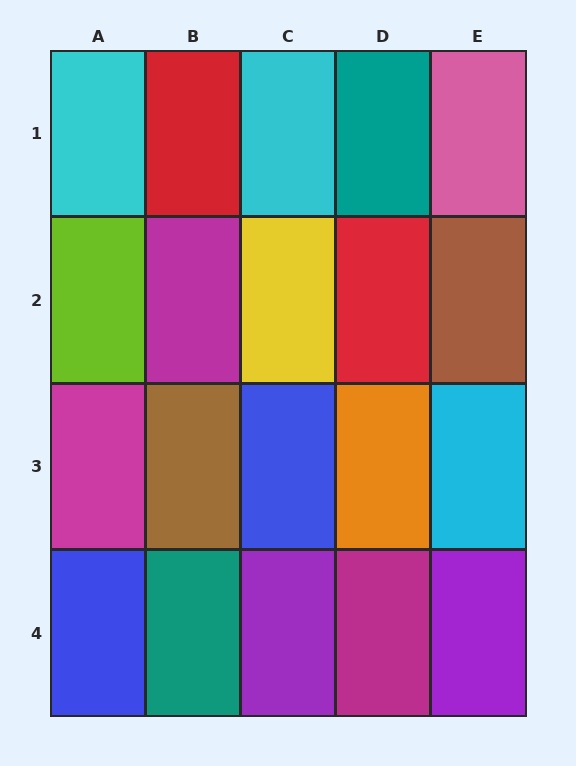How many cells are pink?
1 cell is pink.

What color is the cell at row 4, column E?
Purple.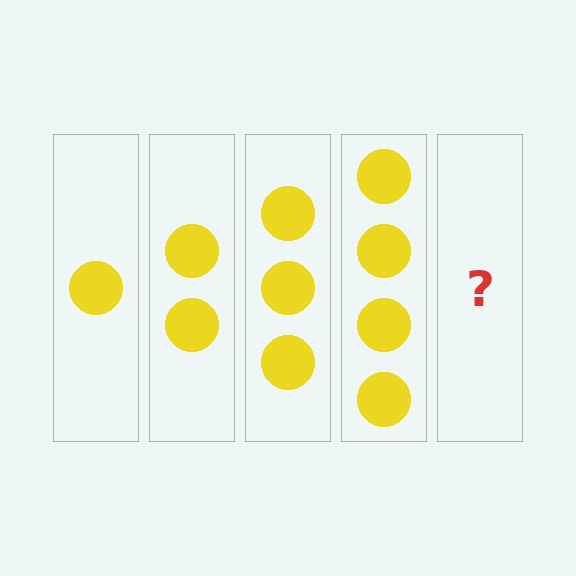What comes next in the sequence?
The next element should be 5 circles.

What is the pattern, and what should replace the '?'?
The pattern is that each step adds one more circle. The '?' should be 5 circles.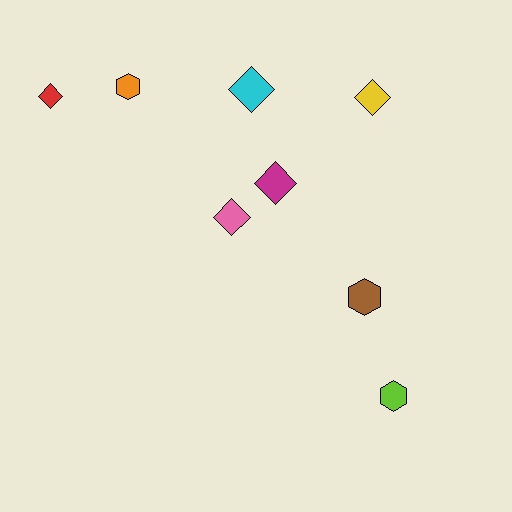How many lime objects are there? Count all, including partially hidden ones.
There is 1 lime object.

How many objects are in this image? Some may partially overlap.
There are 8 objects.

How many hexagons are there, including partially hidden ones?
There are 3 hexagons.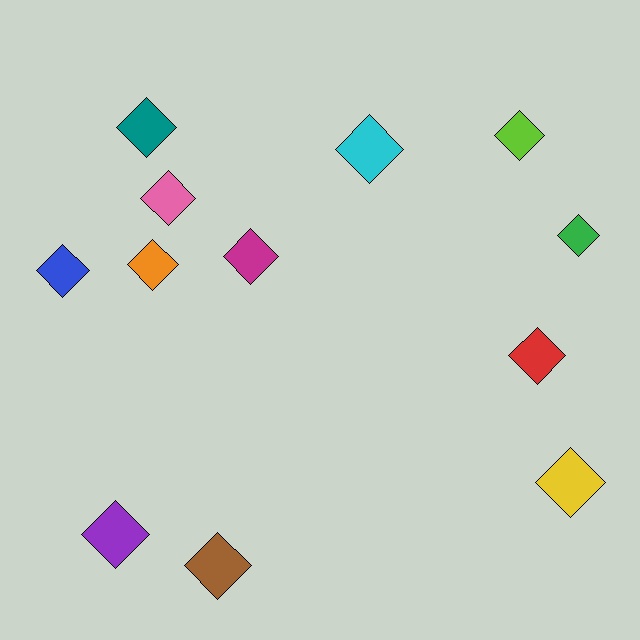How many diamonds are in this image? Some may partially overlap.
There are 12 diamonds.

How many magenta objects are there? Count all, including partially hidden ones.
There is 1 magenta object.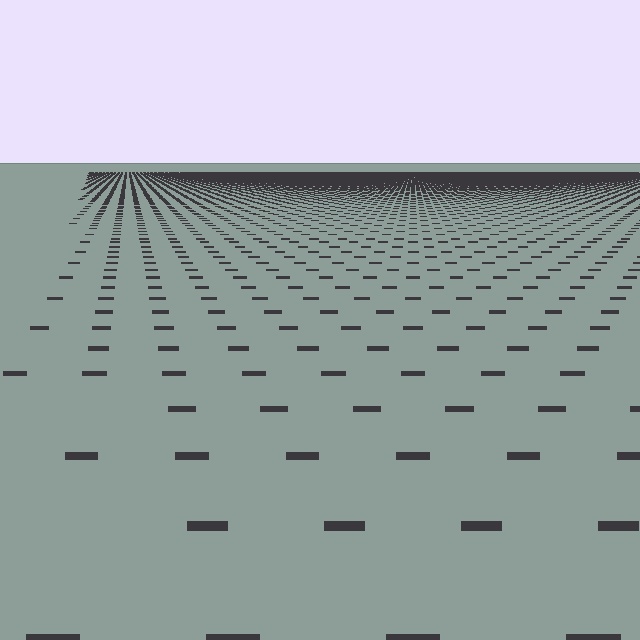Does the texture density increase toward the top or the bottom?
Density increases toward the top.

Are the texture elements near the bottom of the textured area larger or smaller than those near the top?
Larger. Near the bottom, elements are closer to the viewer and appear at a bigger on-screen size.